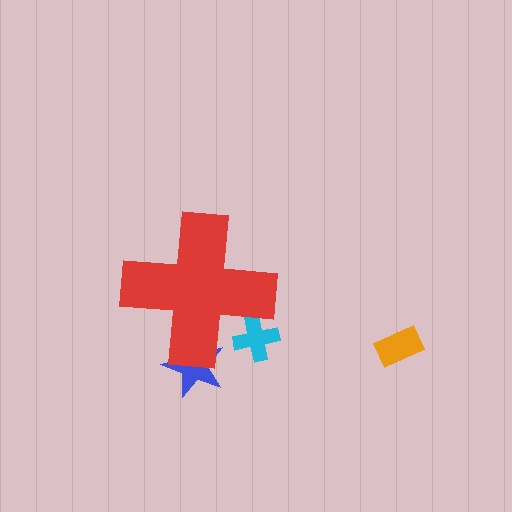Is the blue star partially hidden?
Yes, the blue star is partially hidden behind the red cross.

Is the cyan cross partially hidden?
Yes, the cyan cross is partially hidden behind the red cross.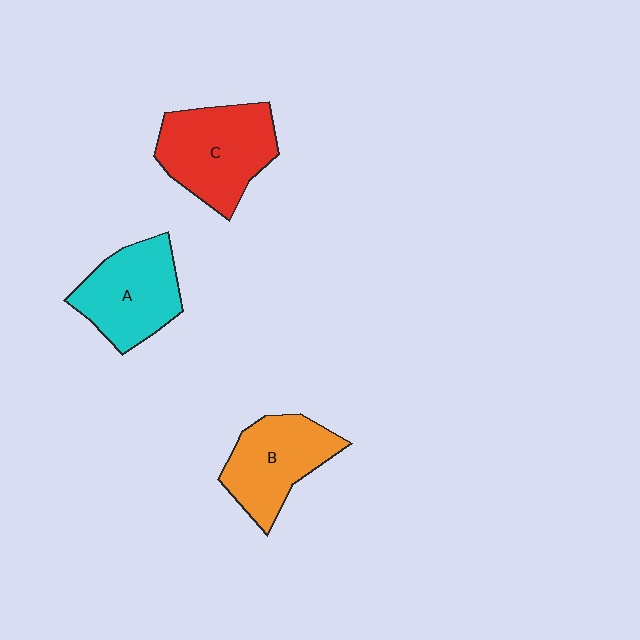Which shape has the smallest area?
Shape B (orange).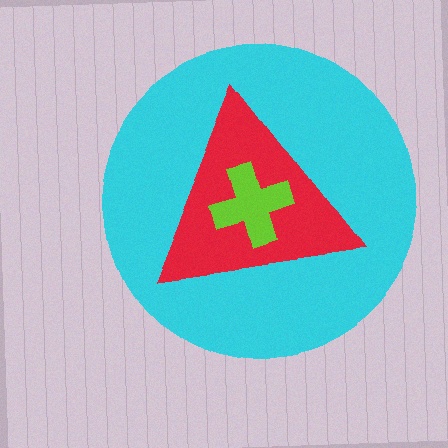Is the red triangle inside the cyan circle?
Yes.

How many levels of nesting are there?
3.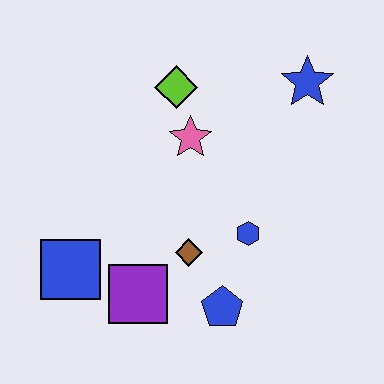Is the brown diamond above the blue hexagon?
No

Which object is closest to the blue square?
The purple square is closest to the blue square.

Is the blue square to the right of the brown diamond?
No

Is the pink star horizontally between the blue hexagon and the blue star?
No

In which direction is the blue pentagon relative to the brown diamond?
The blue pentagon is below the brown diamond.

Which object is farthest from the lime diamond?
The blue pentagon is farthest from the lime diamond.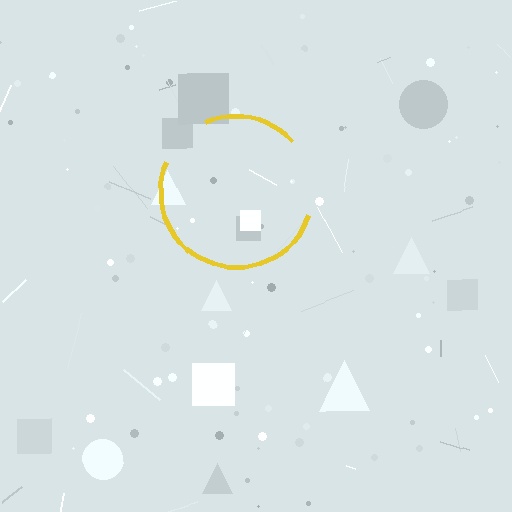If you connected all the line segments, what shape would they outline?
They would outline a circle.